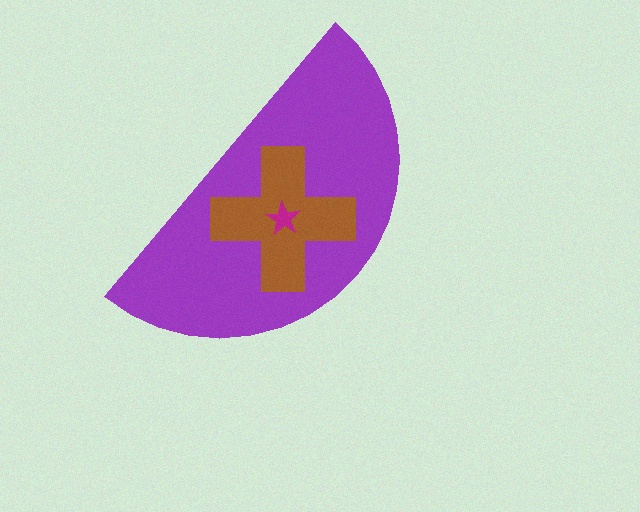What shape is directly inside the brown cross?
The magenta star.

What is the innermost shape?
The magenta star.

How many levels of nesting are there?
3.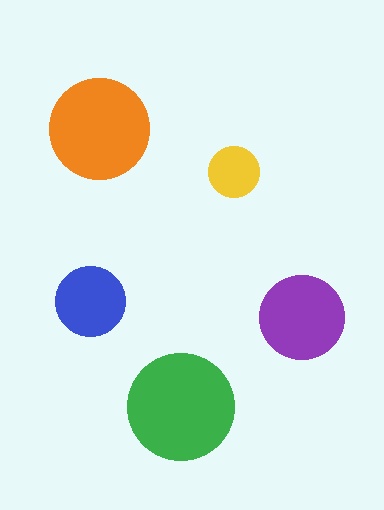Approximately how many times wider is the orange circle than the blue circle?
About 1.5 times wider.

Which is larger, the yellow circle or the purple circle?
The purple one.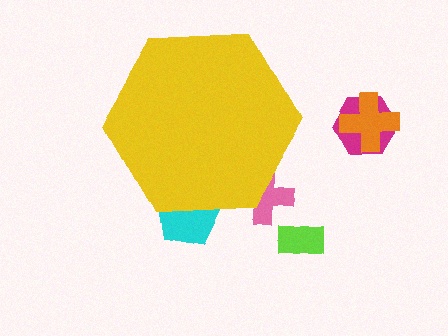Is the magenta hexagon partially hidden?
No, the magenta hexagon is fully visible.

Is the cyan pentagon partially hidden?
Yes, the cyan pentagon is partially hidden behind the yellow hexagon.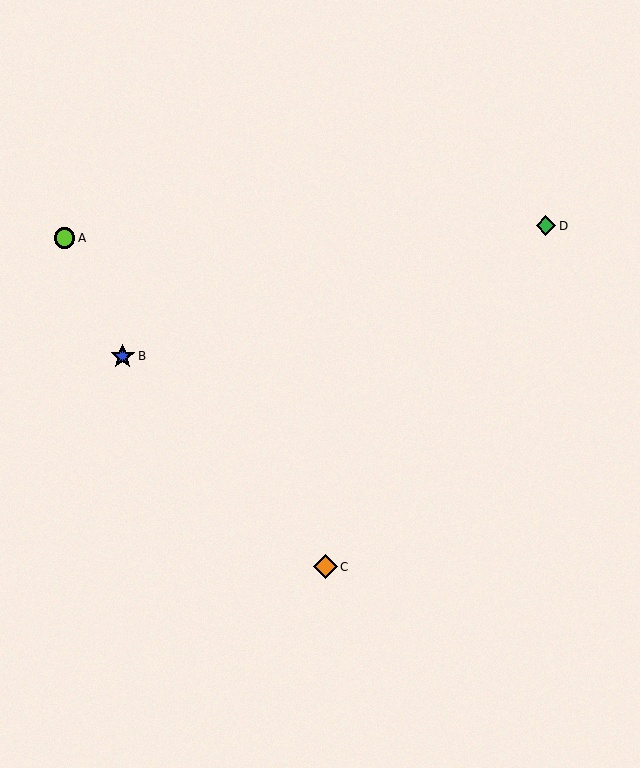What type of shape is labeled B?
Shape B is a blue star.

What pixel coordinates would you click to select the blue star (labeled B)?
Click at (123, 356) to select the blue star B.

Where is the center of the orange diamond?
The center of the orange diamond is at (325, 567).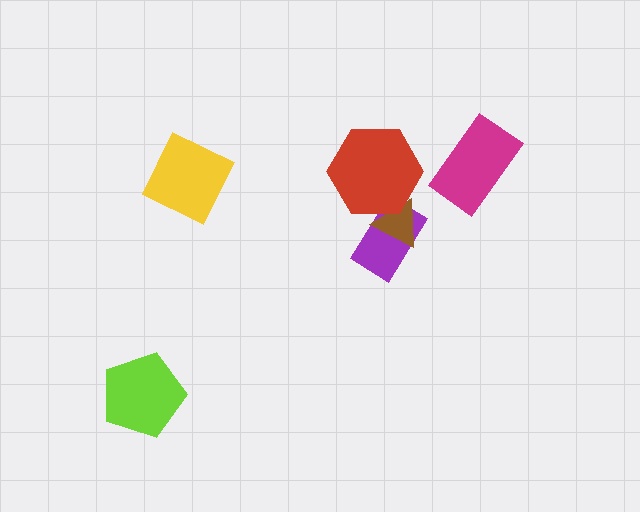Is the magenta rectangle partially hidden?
No, no other shape covers it.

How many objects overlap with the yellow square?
0 objects overlap with the yellow square.